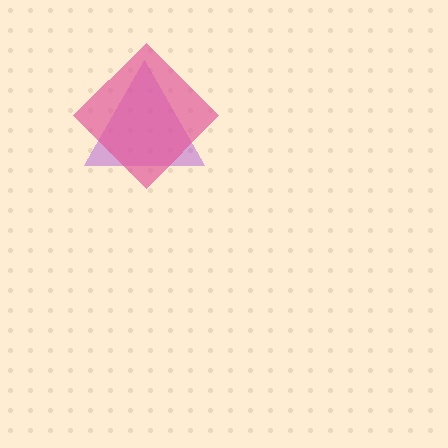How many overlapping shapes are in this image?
There are 2 overlapping shapes in the image.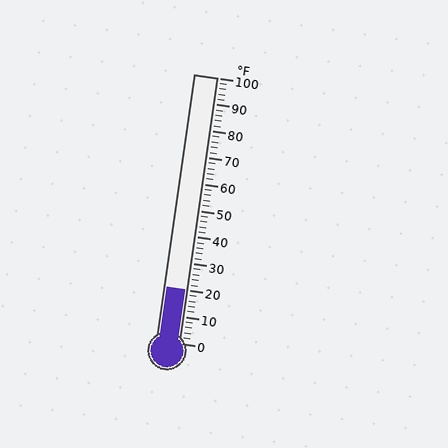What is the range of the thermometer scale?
The thermometer scale ranges from 0°F to 100°F.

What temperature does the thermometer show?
The thermometer shows approximately 20°F.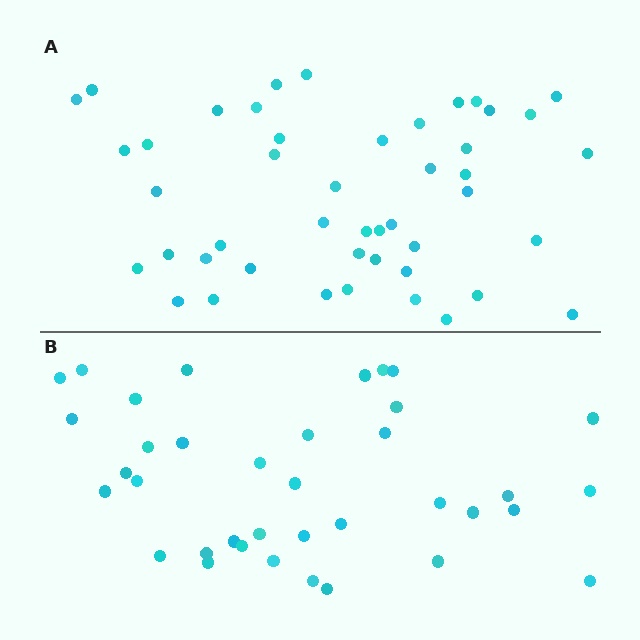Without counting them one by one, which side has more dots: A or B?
Region A (the top region) has more dots.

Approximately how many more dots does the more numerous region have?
Region A has roughly 8 or so more dots than region B.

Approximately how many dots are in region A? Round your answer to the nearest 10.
About 50 dots. (The exact count is 46, which rounds to 50.)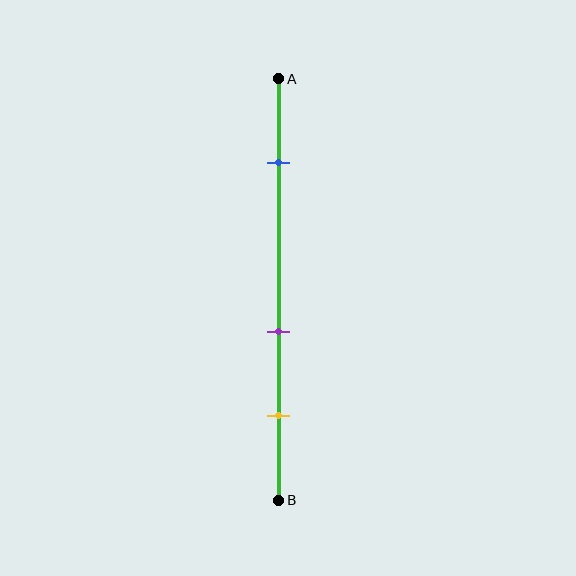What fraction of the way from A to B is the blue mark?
The blue mark is approximately 20% (0.2) of the way from A to B.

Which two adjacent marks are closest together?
The purple and yellow marks are the closest adjacent pair.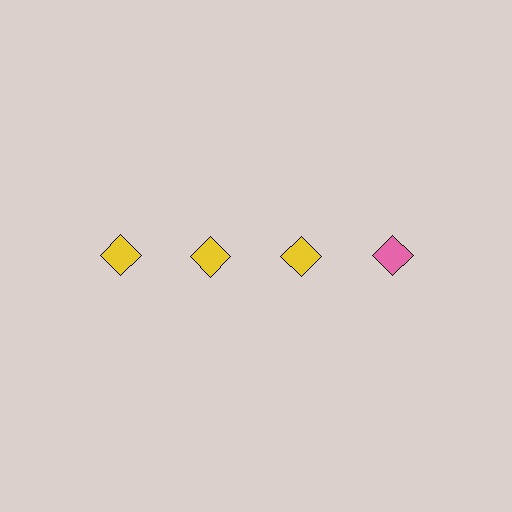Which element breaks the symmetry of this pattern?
The pink diamond in the top row, second from right column breaks the symmetry. All other shapes are yellow diamonds.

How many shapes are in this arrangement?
There are 4 shapes arranged in a grid pattern.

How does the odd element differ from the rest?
It has a different color: pink instead of yellow.